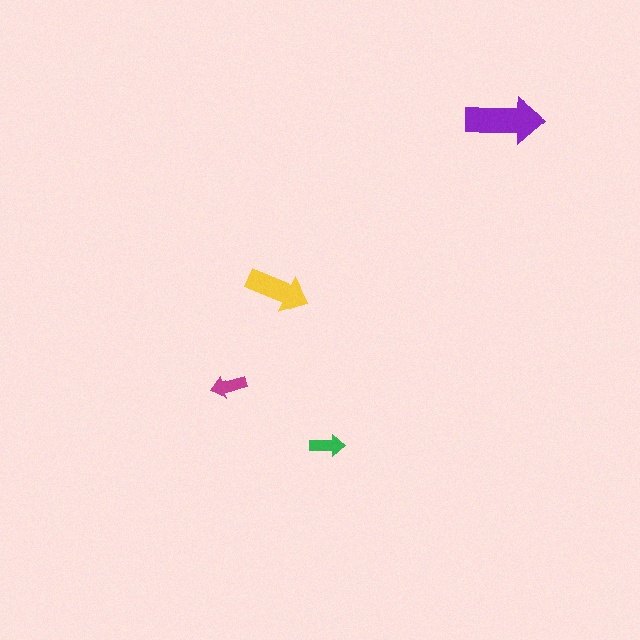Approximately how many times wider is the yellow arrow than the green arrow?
About 2 times wider.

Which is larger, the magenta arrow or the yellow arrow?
The yellow one.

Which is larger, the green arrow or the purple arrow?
The purple one.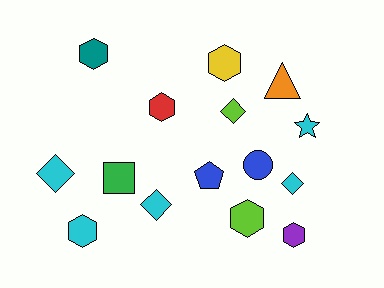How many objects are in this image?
There are 15 objects.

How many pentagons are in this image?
There is 1 pentagon.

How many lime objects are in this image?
There are 2 lime objects.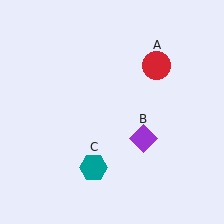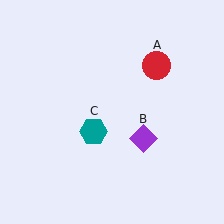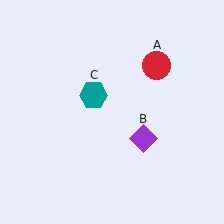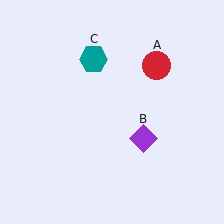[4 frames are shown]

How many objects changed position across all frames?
1 object changed position: teal hexagon (object C).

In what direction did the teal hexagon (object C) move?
The teal hexagon (object C) moved up.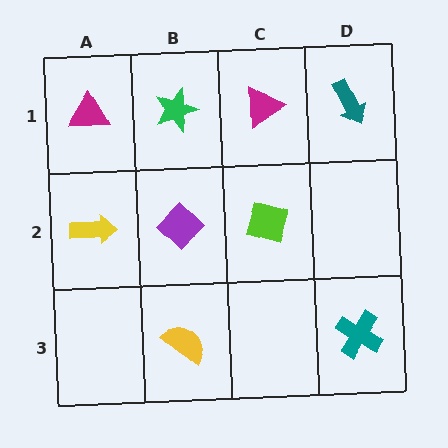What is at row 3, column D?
A teal cross.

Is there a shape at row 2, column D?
No, that cell is empty.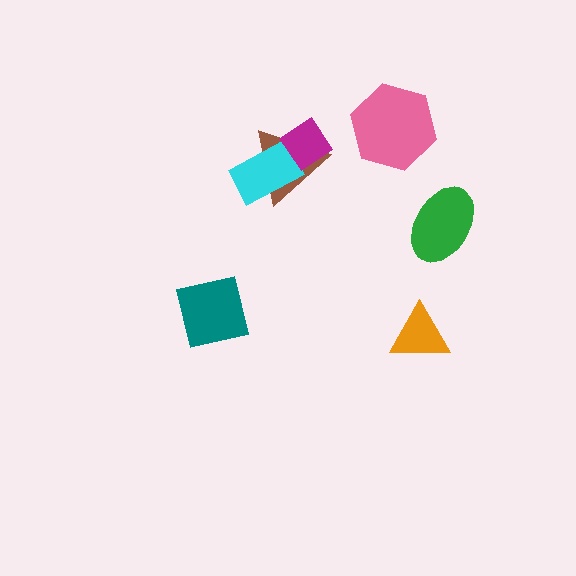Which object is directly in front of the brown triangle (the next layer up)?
The cyan rectangle is directly in front of the brown triangle.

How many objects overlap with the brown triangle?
2 objects overlap with the brown triangle.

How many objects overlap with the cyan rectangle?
2 objects overlap with the cyan rectangle.